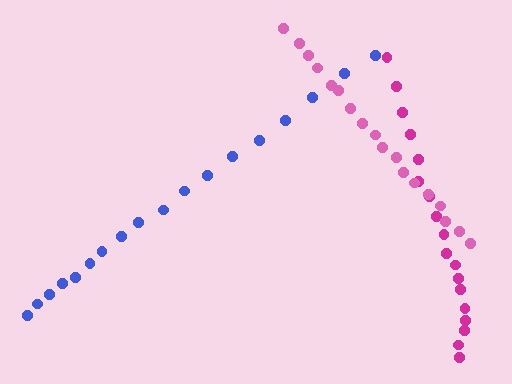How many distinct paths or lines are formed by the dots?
There are 3 distinct paths.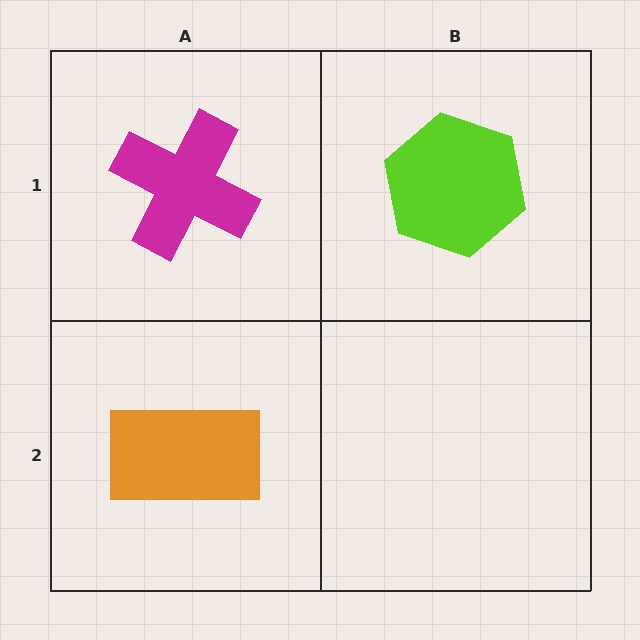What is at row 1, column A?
A magenta cross.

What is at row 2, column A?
An orange rectangle.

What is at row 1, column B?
A lime hexagon.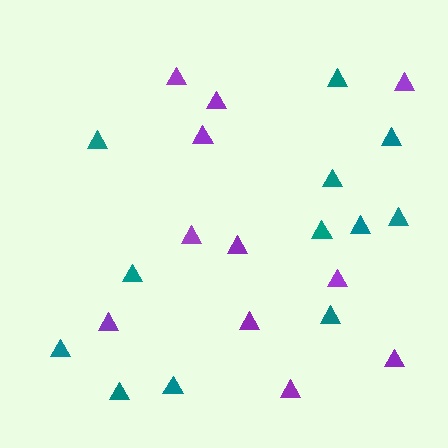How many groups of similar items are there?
There are 2 groups: one group of purple triangles (11) and one group of teal triangles (12).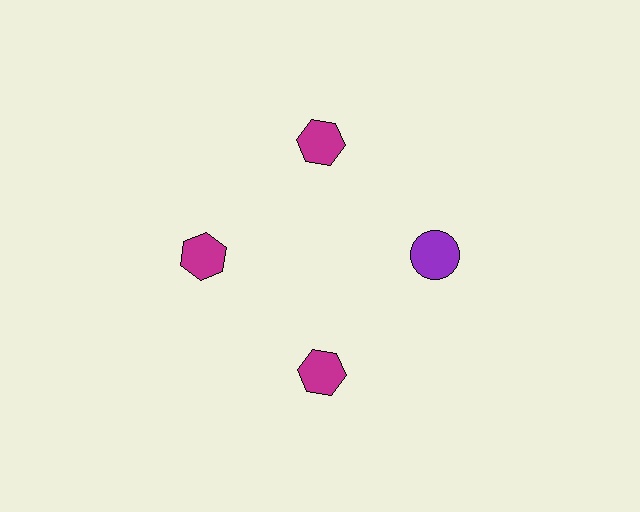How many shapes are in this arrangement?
There are 4 shapes arranged in a ring pattern.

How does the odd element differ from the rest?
It differs in both color (purple instead of magenta) and shape (circle instead of hexagon).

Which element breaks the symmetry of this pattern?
The purple circle at roughly the 3 o'clock position breaks the symmetry. All other shapes are magenta hexagons.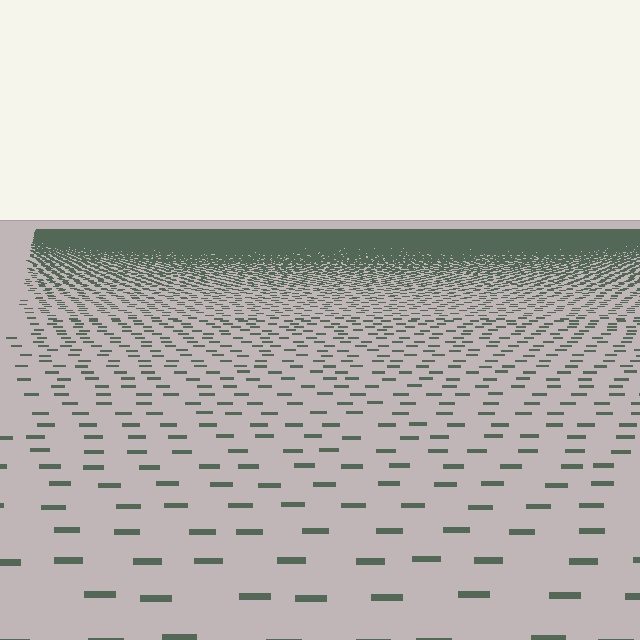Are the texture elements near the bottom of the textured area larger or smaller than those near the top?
Larger. Near the bottom, elements are closer to the viewer and appear at a bigger on-screen size.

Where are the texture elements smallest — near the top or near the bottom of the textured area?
Near the top.